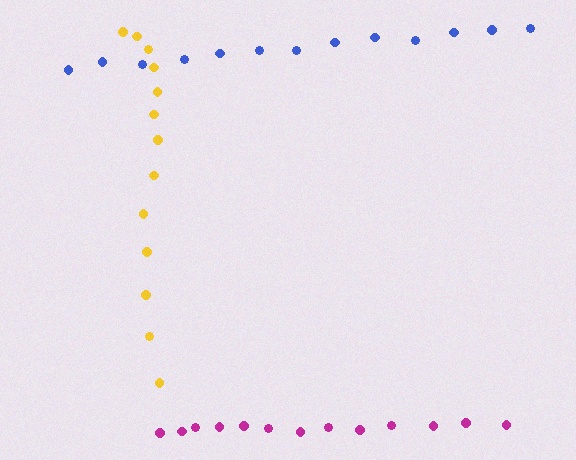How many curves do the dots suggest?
There are 3 distinct paths.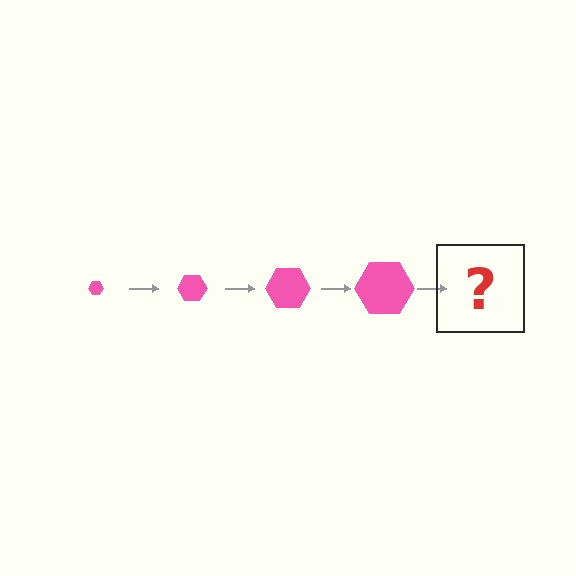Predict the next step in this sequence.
The next step is a pink hexagon, larger than the previous one.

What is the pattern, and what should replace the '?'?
The pattern is that the hexagon gets progressively larger each step. The '?' should be a pink hexagon, larger than the previous one.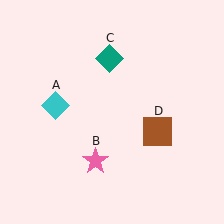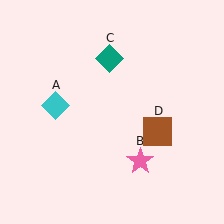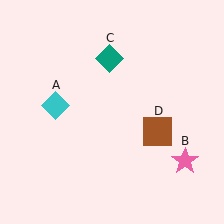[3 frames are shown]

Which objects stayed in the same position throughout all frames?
Cyan diamond (object A) and teal diamond (object C) and brown square (object D) remained stationary.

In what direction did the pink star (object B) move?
The pink star (object B) moved right.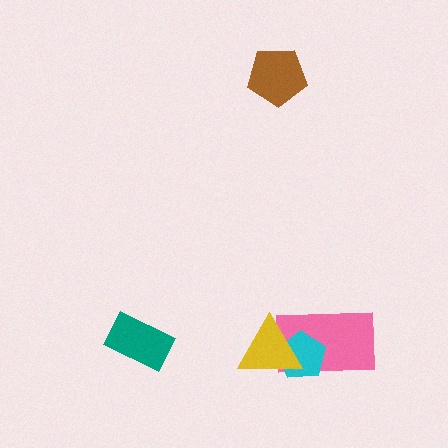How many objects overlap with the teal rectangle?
0 objects overlap with the teal rectangle.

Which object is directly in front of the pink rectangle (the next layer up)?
The cyan pentagon is directly in front of the pink rectangle.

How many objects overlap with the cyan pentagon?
2 objects overlap with the cyan pentagon.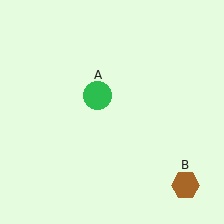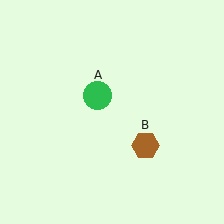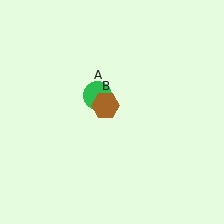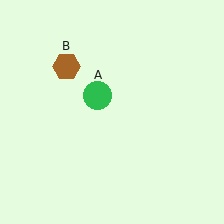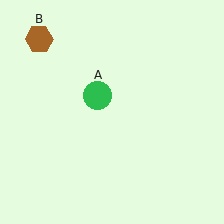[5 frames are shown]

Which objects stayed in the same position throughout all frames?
Green circle (object A) remained stationary.